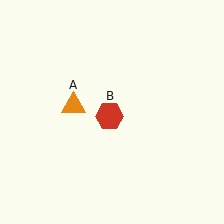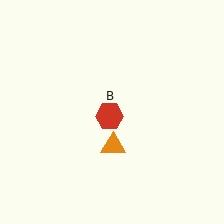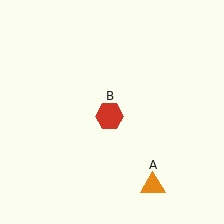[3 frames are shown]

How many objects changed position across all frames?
1 object changed position: orange triangle (object A).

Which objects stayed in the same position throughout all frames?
Red hexagon (object B) remained stationary.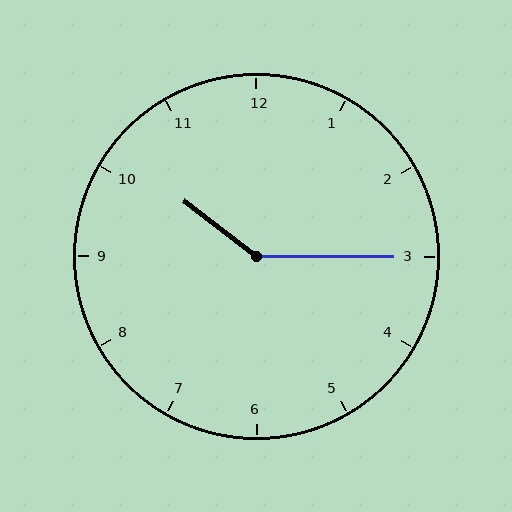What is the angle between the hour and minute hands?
Approximately 142 degrees.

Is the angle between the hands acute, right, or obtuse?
It is obtuse.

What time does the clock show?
10:15.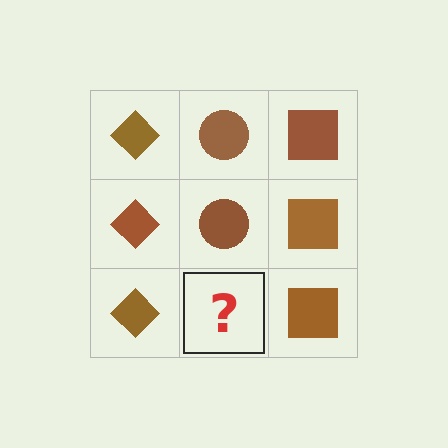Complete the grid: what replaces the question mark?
The question mark should be replaced with a brown circle.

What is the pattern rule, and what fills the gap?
The rule is that each column has a consistent shape. The gap should be filled with a brown circle.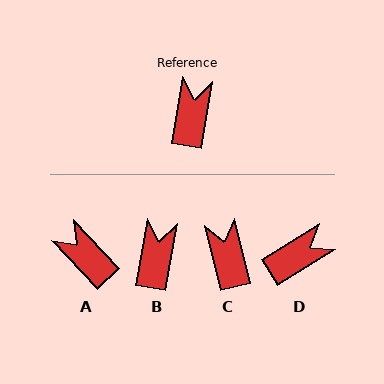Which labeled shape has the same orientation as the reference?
B.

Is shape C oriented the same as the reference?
No, it is off by about 24 degrees.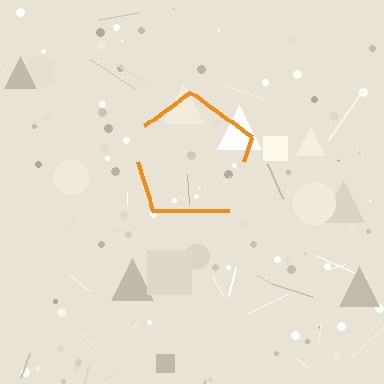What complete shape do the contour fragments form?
The contour fragments form a pentagon.